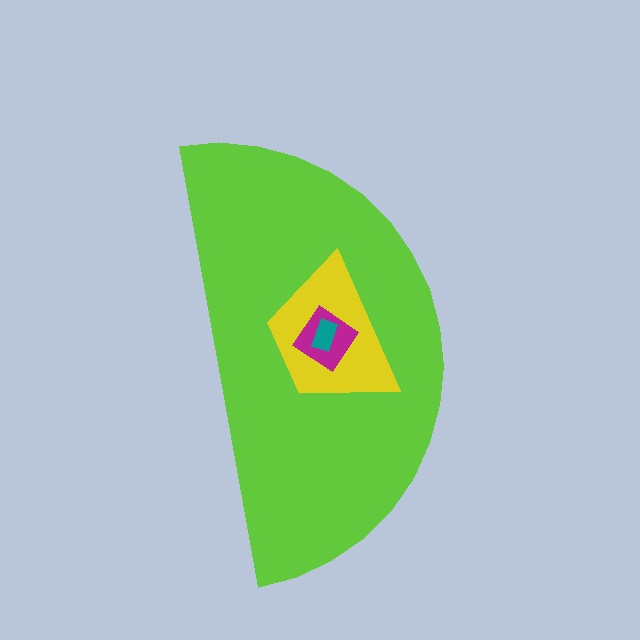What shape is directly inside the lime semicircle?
The yellow trapezoid.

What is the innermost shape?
The teal rectangle.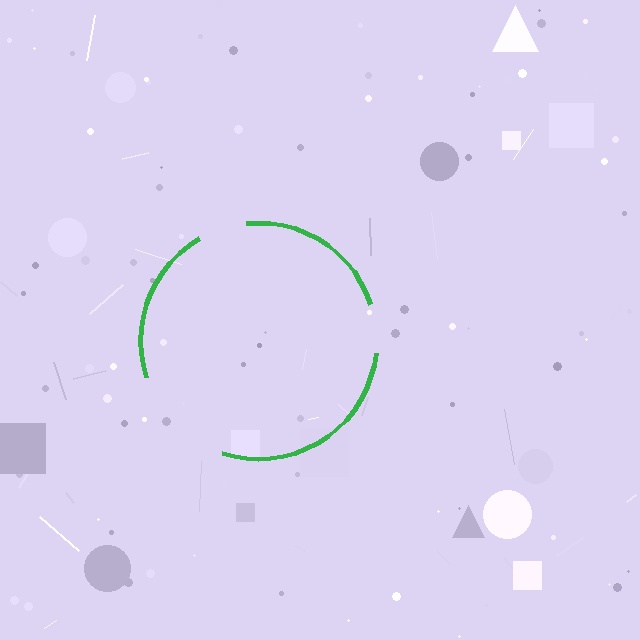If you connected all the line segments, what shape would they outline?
They would outline a circle.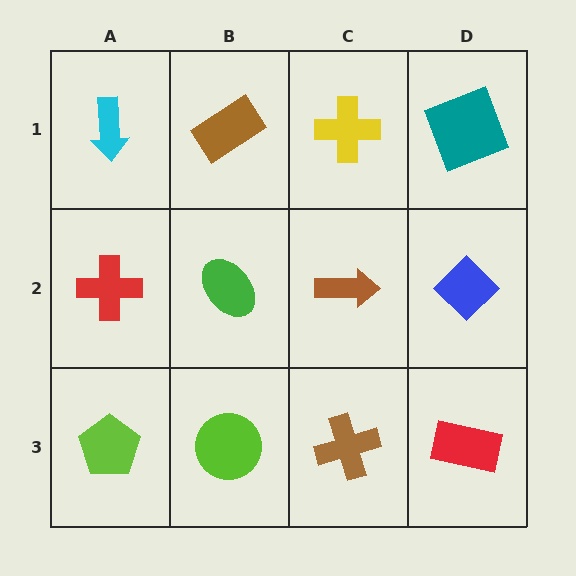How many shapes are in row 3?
4 shapes.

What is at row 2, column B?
A green ellipse.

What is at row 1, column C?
A yellow cross.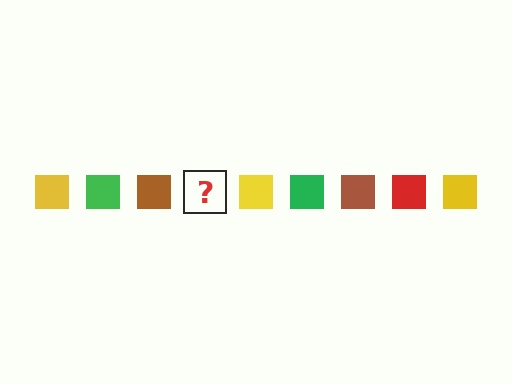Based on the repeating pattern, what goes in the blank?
The blank should be a red square.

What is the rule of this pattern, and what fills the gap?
The rule is that the pattern cycles through yellow, green, brown, red squares. The gap should be filled with a red square.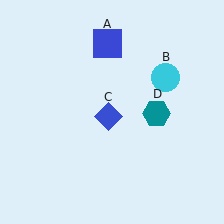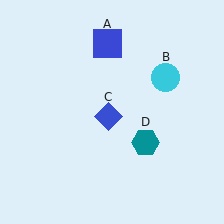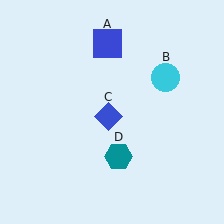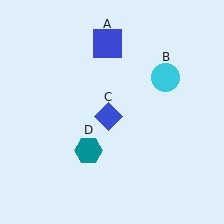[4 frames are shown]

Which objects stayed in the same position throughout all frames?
Blue square (object A) and cyan circle (object B) and blue diamond (object C) remained stationary.